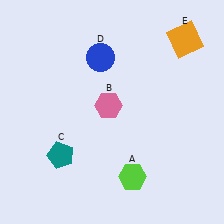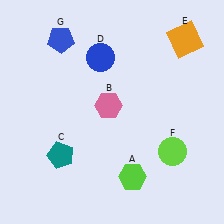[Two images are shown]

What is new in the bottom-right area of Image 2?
A lime circle (F) was added in the bottom-right area of Image 2.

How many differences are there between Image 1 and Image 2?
There are 2 differences between the two images.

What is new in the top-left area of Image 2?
A blue pentagon (G) was added in the top-left area of Image 2.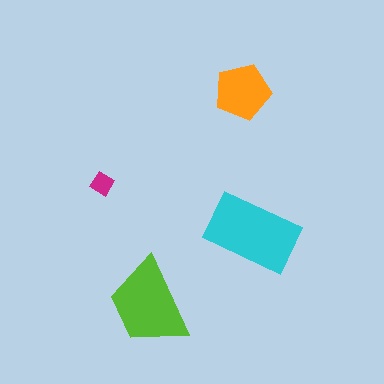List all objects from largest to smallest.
The cyan rectangle, the lime trapezoid, the orange pentagon, the magenta diamond.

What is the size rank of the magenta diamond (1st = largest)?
4th.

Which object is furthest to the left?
The magenta diamond is leftmost.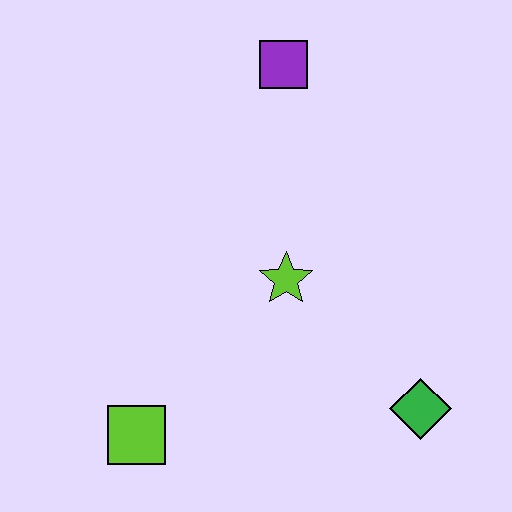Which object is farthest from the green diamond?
The purple square is farthest from the green diamond.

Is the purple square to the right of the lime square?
Yes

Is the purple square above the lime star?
Yes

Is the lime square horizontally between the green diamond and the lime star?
No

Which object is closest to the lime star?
The green diamond is closest to the lime star.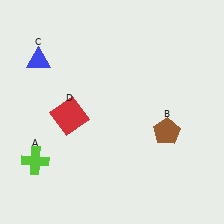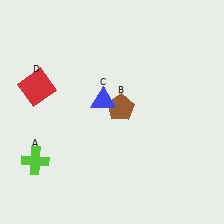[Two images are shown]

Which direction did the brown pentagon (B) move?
The brown pentagon (B) moved left.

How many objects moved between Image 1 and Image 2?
3 objects moved between the two images.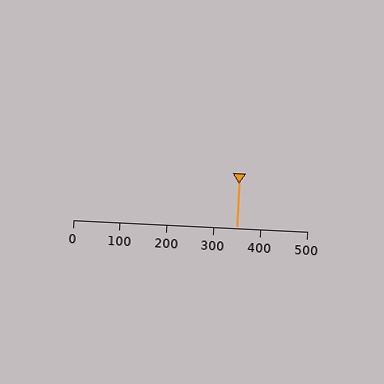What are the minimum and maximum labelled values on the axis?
The axis runs from 0 to 500.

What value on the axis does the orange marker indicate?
The marker indicates approximately 350.